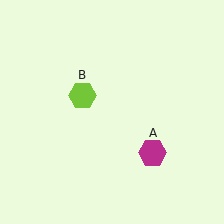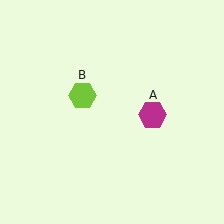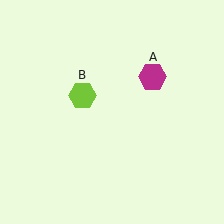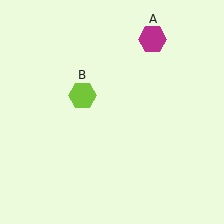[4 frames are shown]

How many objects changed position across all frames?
1 object changed position: magenta hexagon (object A).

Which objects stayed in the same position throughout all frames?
Lime hexagon (object B) remained stationary.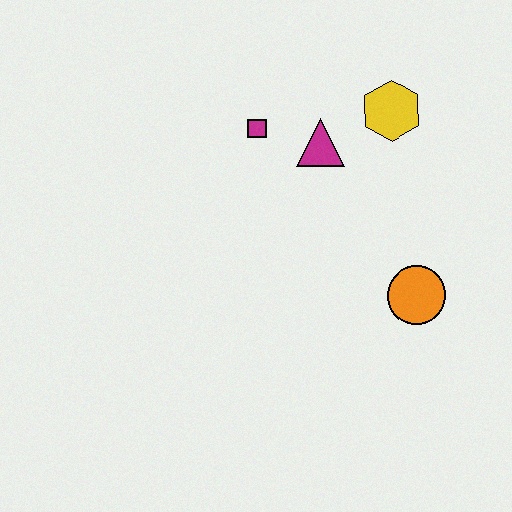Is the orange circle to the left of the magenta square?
No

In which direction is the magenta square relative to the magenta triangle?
The magenta square is to the left of the magenta triangle.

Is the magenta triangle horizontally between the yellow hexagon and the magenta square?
Yes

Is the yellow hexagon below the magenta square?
No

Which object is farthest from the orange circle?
The magenta square is farthest from the orange circle.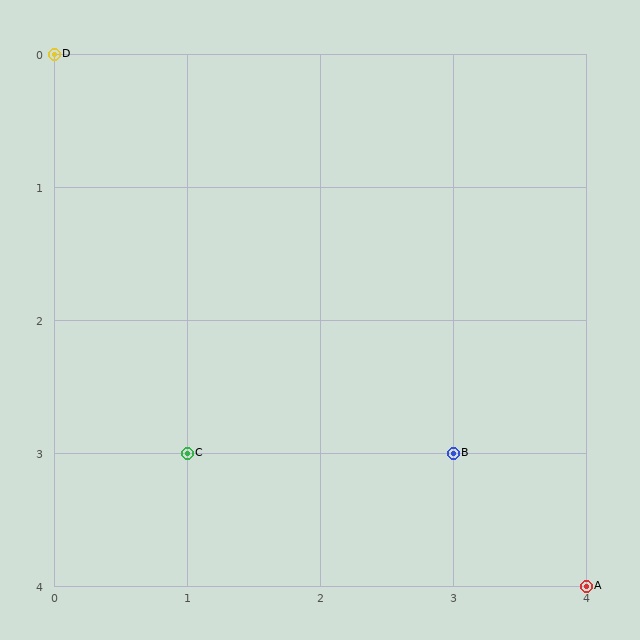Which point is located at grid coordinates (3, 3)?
Point B is at (3, 3).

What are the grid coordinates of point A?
Point A is at grid coordinates (4, 4).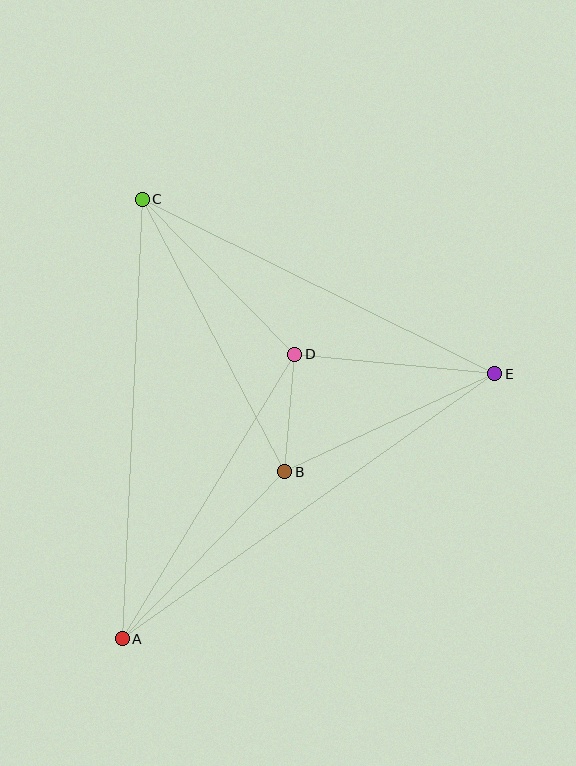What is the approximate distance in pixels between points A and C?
The distance between A and C is approximately 440 pixels.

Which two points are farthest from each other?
Points A and E are farthest from each other.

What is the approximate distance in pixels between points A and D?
The distance between A and D is approximately 333 pixels.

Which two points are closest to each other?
Points B and D are closest to each other.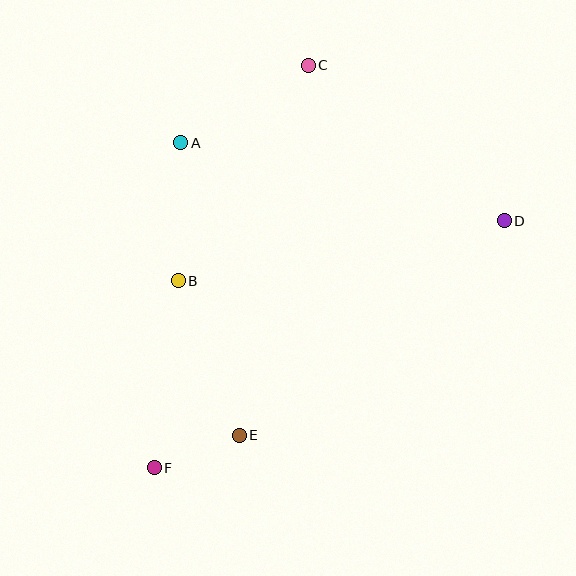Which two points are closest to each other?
Points E and F are closest to each other.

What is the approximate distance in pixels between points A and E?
The distance between A and E is approximately 298 pixels.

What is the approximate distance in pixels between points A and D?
The distance between A and D is approximately 333 pixels.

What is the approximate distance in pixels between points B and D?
The distance between B and D is approximately 332 pixels.